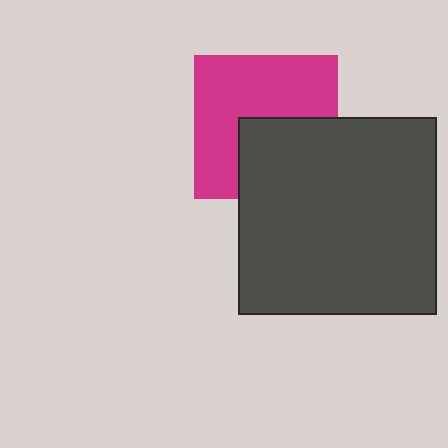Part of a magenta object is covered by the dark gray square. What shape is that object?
It is a square.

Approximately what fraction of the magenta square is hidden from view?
Roughly 40% of the magenta square is hidden behind the dark gray square.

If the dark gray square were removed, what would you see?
You would see the complete magenta square.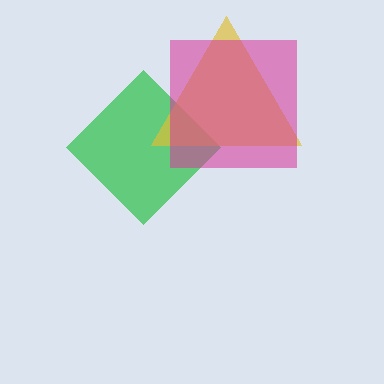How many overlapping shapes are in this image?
There are 3 overlapping shapes in the image.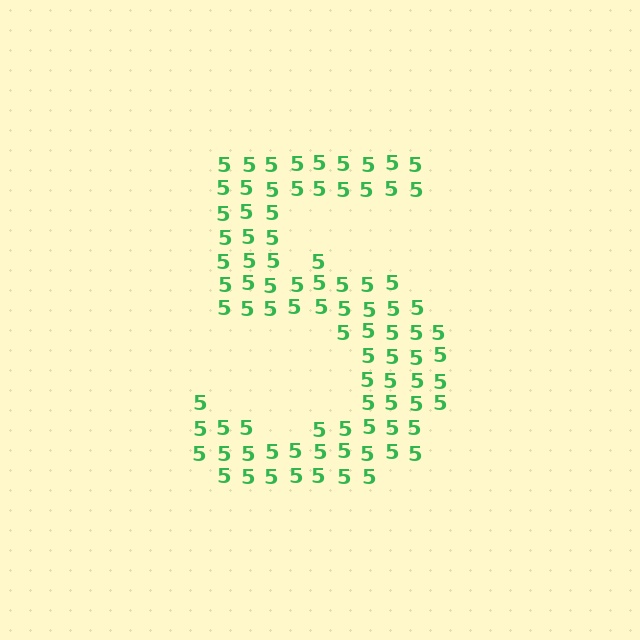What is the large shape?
The large shape is the digit 5.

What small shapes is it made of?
It is made of small digit 5's.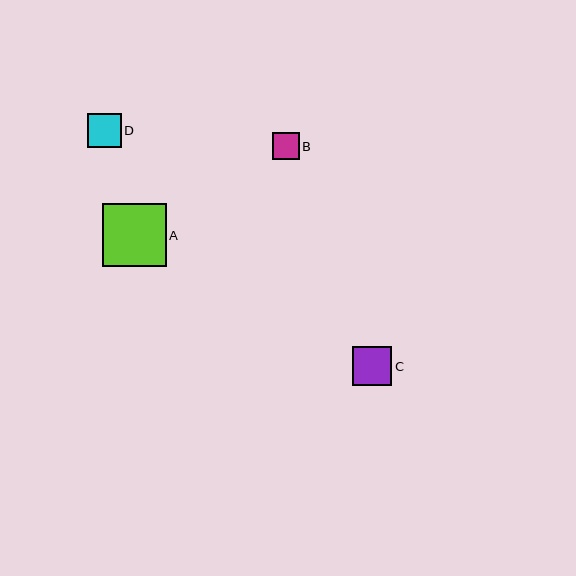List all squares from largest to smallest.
From largest to smallest: A, C, D, B.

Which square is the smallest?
Square B is the smallest with a size of approximately 27 pixels.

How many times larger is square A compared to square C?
Square A is approximately 1.6 times the size of square C.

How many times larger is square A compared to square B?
Square A is approximately 2.4 times the size of square B.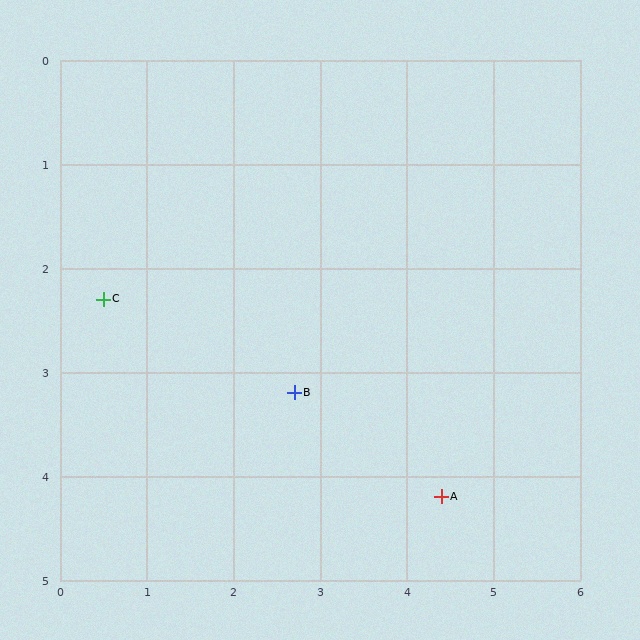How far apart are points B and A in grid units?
Points B and A are about 2.0 grid units apart.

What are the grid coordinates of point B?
Point B is at approximately (2.7, 3.2).